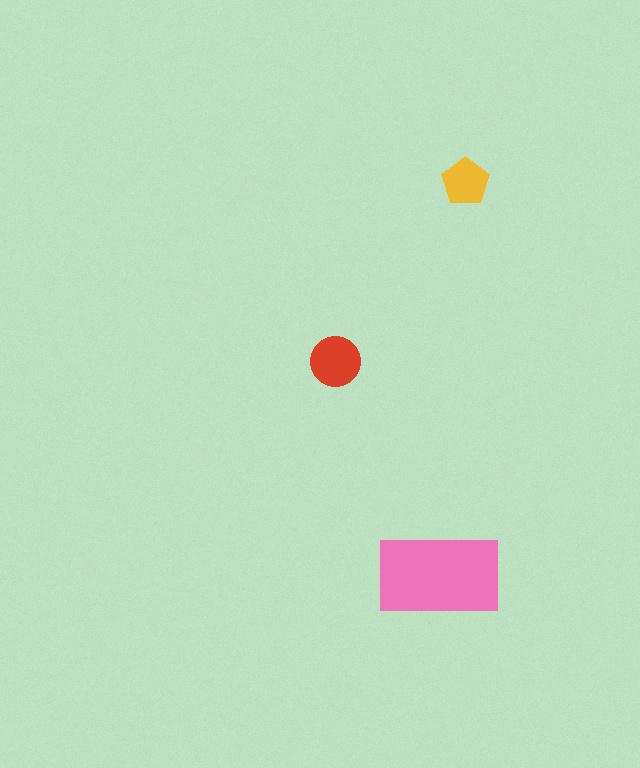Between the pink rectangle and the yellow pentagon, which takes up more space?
The pink rectangle.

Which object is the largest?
The pink rectangle.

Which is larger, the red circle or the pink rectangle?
The pink rectangle.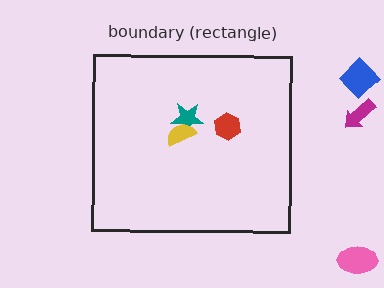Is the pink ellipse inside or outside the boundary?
Outside.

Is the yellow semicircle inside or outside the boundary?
Inside.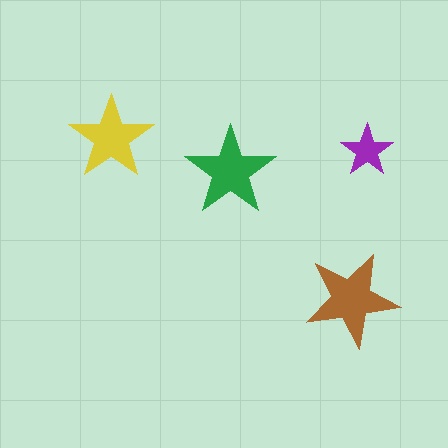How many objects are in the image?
There are 4 objects in the image.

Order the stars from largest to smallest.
the brown one, the green one, the yellow one, the purple one.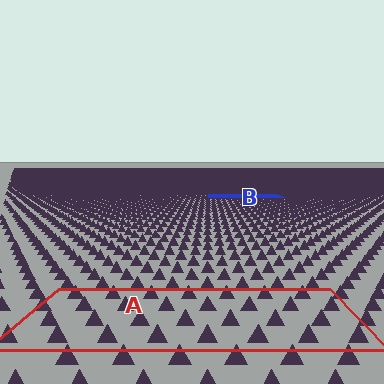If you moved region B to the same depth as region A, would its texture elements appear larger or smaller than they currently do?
They would appear larger. At a closer depth, the same texture elements are projected at a bigger on-screen size.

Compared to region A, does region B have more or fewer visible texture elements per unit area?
Region B has more texture elements per unit area — they are packed more densely because it is farther away.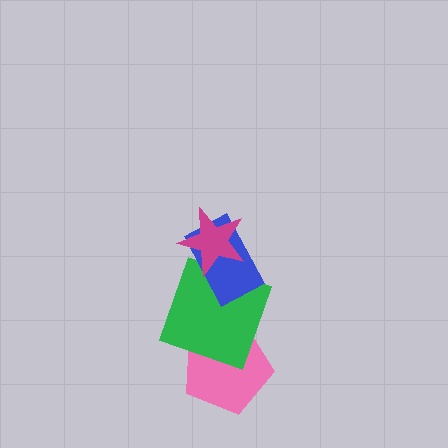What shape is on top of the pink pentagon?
The green square is on top of the pink pentagon.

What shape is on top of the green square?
The blue rectangle is on top of the green square.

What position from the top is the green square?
The green square is 3rd from the top.